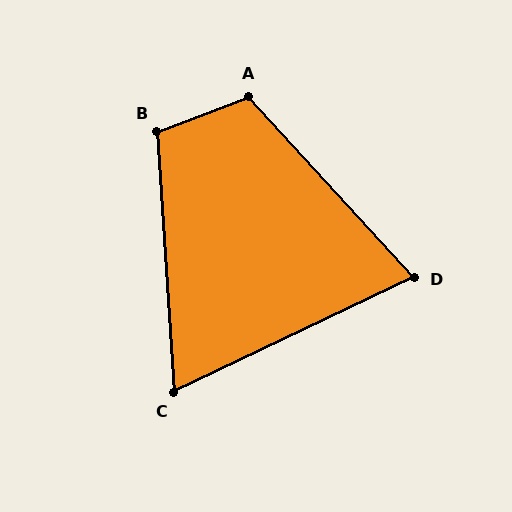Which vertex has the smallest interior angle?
C, at approximately 68 degrees.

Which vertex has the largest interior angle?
A, at approximately 112 degrees.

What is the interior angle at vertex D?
Approximately 73 degrees (acute).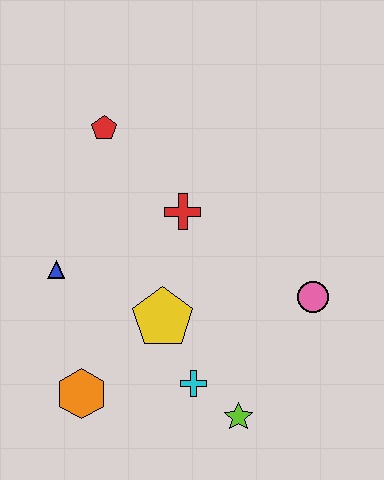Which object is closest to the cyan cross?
The lime star is closest to the cyan cross.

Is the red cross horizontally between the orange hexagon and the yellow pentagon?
No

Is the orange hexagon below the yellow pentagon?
Yes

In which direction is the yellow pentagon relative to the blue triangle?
The yellow pentagon is to the right of the blue triangle.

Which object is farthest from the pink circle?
The red pentagon is farthest from the pink circle.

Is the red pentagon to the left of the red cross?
Yes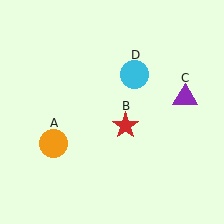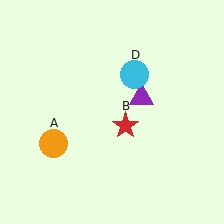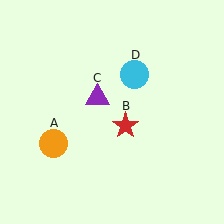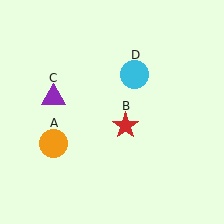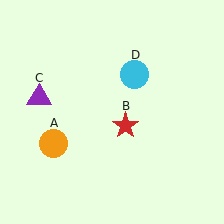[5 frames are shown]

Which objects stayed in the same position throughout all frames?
Orange circle (object A) and red star (object B) and cyan circle (object D) remained stationary.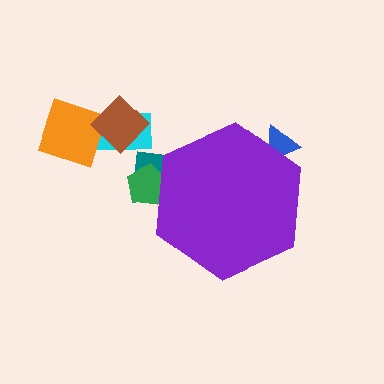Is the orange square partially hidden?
No, the orange square is fully visible.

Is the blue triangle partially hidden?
Yes, the blue triangle is partially hidden behind the purple hexagon.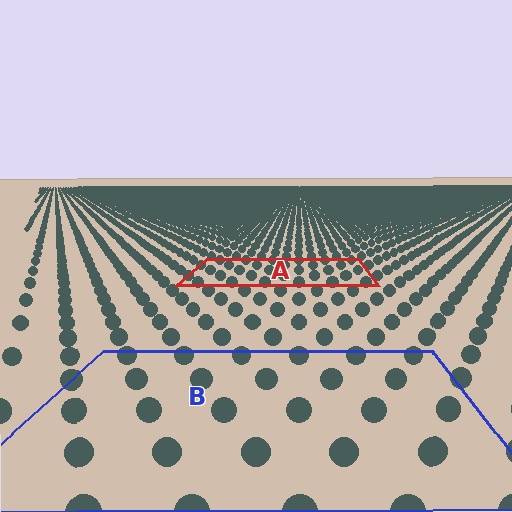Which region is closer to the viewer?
Region B is closer. The texture elements there are larger and more spread out.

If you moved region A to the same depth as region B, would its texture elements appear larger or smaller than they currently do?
They would appear larger. At a closer depth, the same texture elements are projected at a bigger on-screen size.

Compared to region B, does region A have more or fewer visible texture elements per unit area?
Region A has more texture elements per unit area — they are packed more densely because it is farther away.